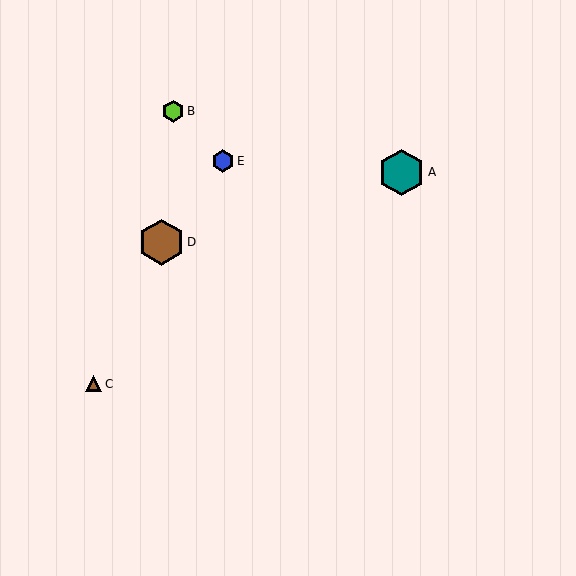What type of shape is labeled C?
Shape C is a brown triangle.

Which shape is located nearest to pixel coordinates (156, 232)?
The brown hexagon (labeled D) at (161, 242) is nearest to that location.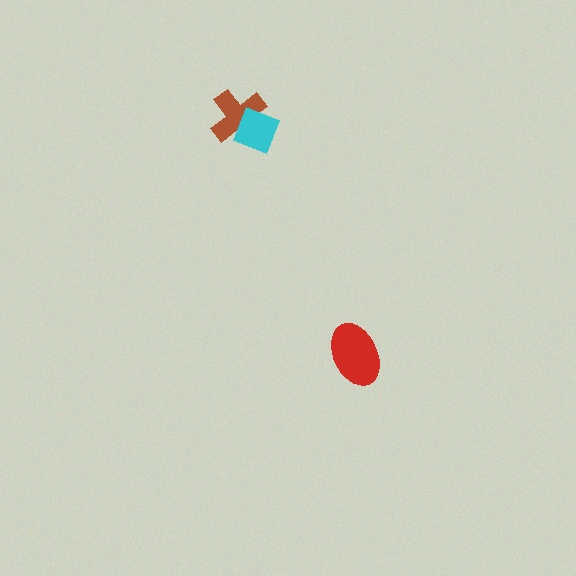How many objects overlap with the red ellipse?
0 objects overlap with the red ellipse.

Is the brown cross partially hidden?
Yes, it is partially covered by another shape.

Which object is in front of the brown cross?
The cyan diamond is in front of the brown cross.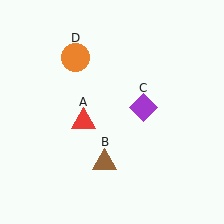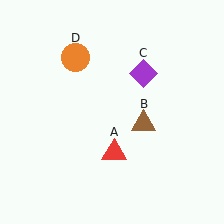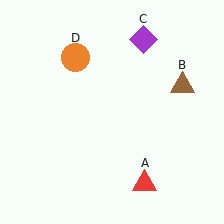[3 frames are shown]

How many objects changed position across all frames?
3 objects changed position: red triangle (object A), brown triangle (object B), purple diamond (object C).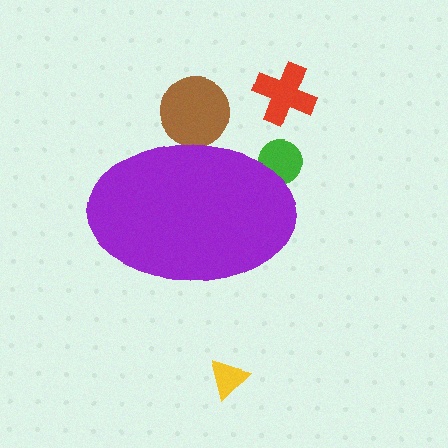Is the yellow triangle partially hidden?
No, the yellow triangle is fully visible.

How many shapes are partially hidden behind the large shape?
2 shapes are partially hidden.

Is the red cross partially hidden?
No, the red cross is fully visible.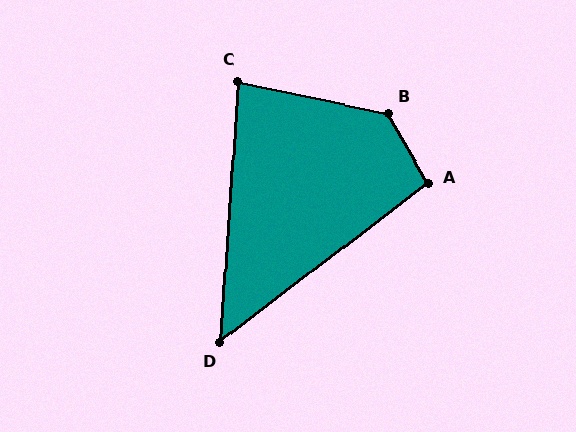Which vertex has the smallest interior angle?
D, at approximately 49 degrees.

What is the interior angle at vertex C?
Approximately 82 degrees (acute).